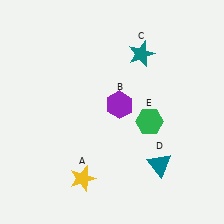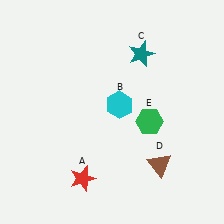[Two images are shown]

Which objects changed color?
A changed from yellow to red. B changed from purple to cyan. D changed from teal to brown.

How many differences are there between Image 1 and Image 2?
There are 3 differences between the two images.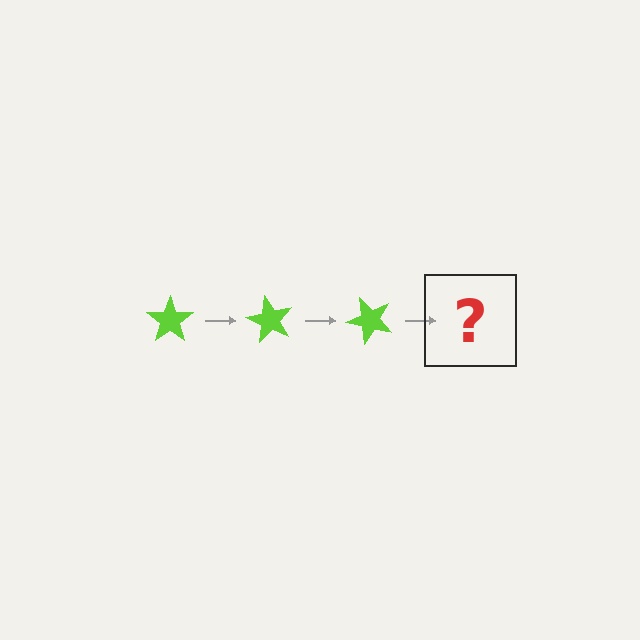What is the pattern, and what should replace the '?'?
The pattern is that the star rotates 60 degrees each step. The '?' should be a lime star rotated 180 degrees.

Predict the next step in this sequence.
The next step is a lime star rotated 180 degrees.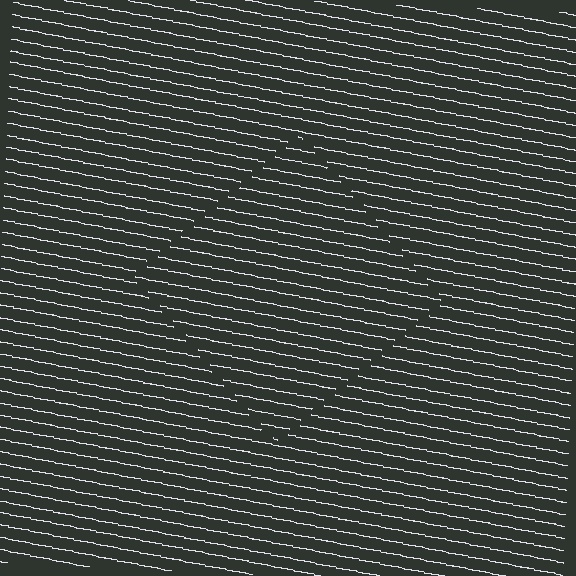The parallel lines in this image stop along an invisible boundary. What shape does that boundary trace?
An illusory square. The interior of the shape contains the same grating, shifted by half a period — the contour is defined by the phase discontinuity where line-ends from the inner and outer gratings abut.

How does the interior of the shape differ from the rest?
The interior of the shape contains the same grating, shifted by half a period — the contour is defined by the phase discontinuity where line-ends from the inner and outer gratings abut.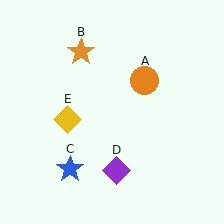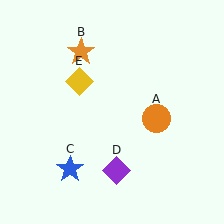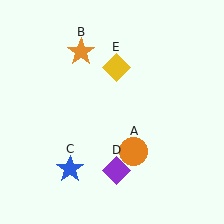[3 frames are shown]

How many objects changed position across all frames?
2 objects changed position: orange circle (object A), yellow diamond (object E).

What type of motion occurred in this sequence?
The orange circle (object A), yellow diamond (object E) rotated clockwise around the center of the scene.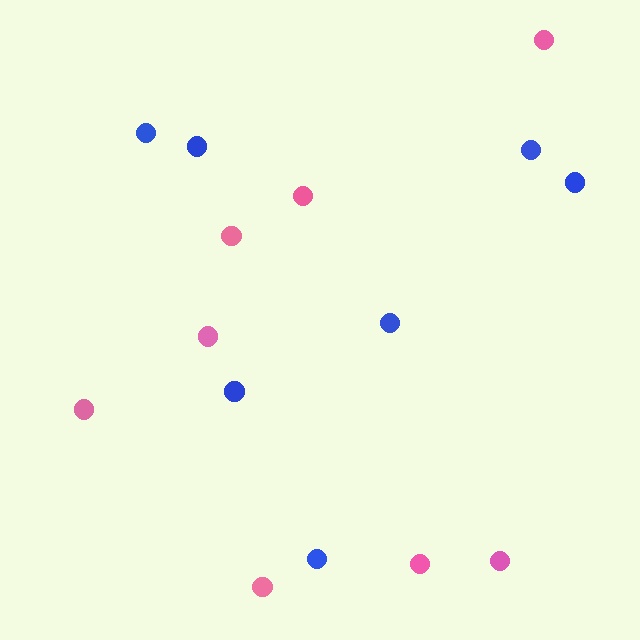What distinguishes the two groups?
There are 2 groups: one group of blue circles (7) and one group of pink circles (8).